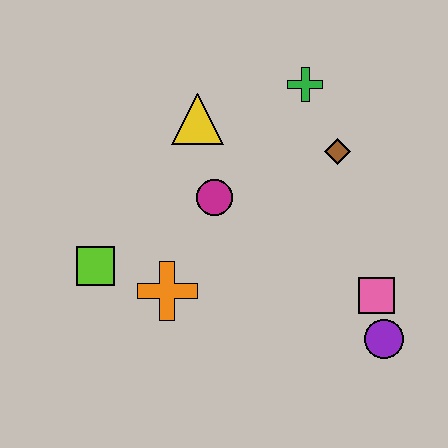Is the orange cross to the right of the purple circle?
No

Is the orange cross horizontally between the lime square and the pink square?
Yes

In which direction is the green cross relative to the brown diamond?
The green cross is above the brown diamond.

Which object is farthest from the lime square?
The purple circle is farthest from the lime square.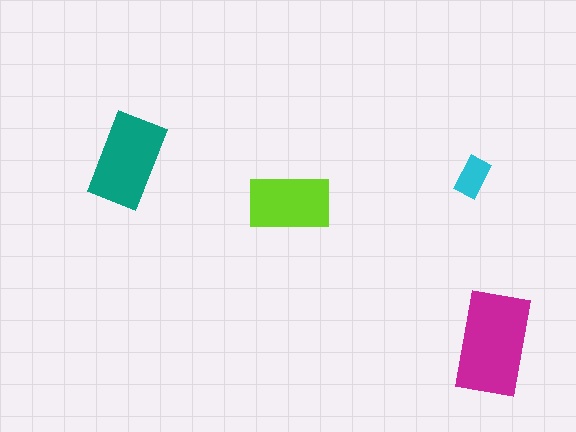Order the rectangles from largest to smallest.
the magenta one, the teal one, the lime one, the cyan one.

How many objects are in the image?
There are 4 objects in the image.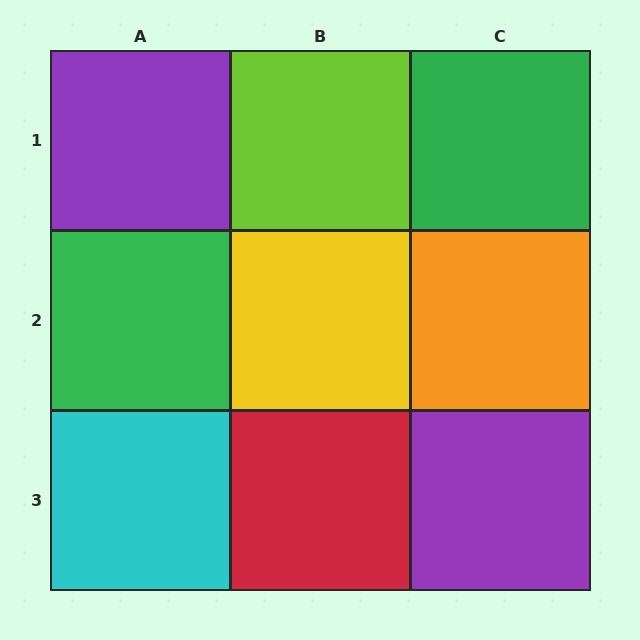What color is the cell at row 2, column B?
Yellow.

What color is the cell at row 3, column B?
Red.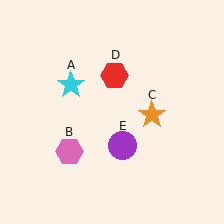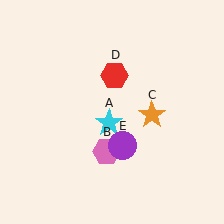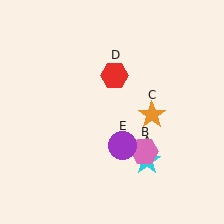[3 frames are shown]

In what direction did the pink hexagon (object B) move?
The pink hexagon (object B) moved right.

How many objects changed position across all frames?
2 objects changed position: cyan star (object A), pink hexagon (object B).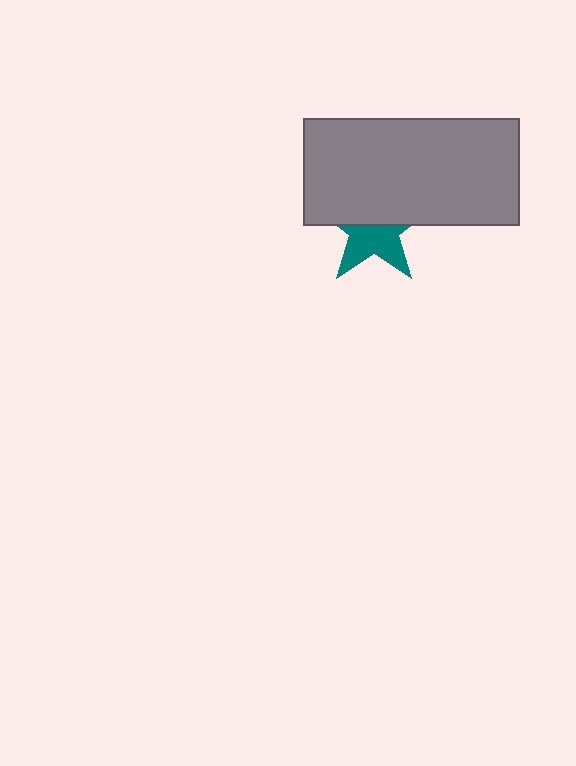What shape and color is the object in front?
The object in front is a gray rectangle.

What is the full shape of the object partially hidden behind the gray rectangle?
The partially hidden object is a teal star.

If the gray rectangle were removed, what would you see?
You would see the complete teal star.